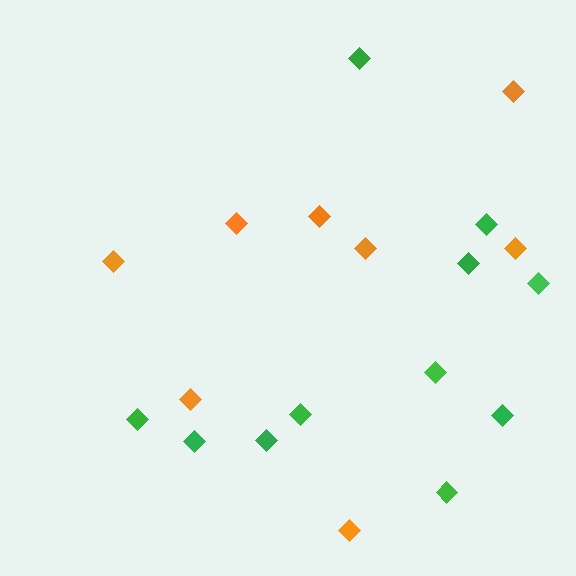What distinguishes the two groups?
There are 2 groups: one group of orange diamonds (8) and one group of green diamonds (11).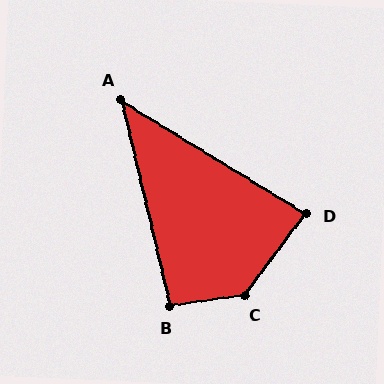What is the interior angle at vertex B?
Approximately 95 degrees (obtuse).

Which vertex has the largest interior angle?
C, at approximately 135 degrees.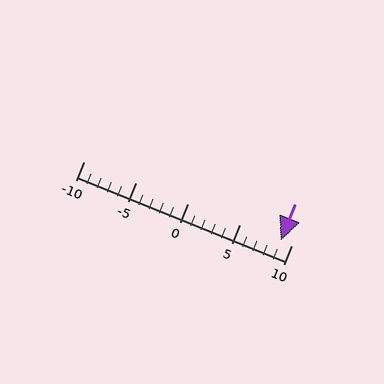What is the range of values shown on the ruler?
The ruler shows values from -10 to 10.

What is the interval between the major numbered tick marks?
The major tick marks are spaced 5 units apart.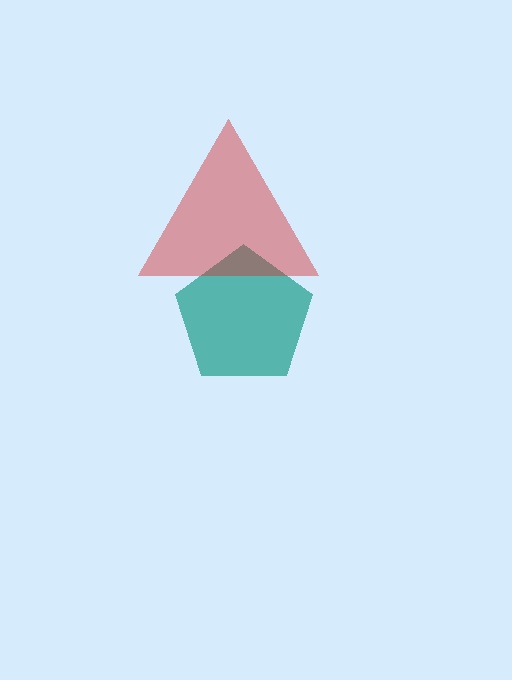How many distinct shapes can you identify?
There are 2 distinct shapes: a teal pentagon, a red triangle.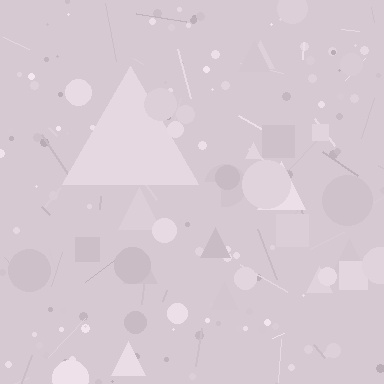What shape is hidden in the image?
A triangle is hidden in the image.